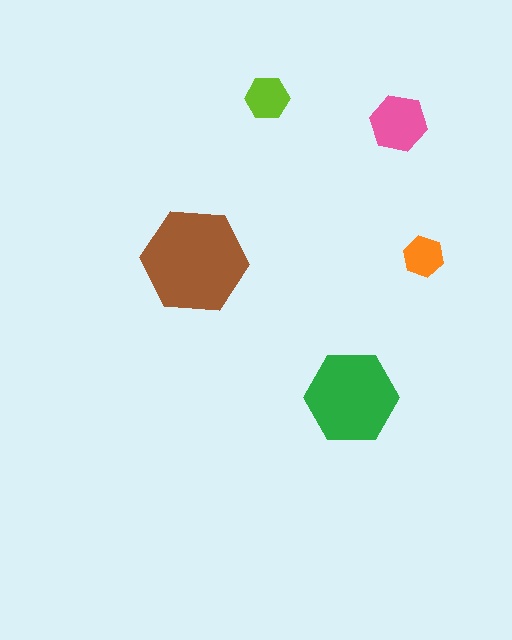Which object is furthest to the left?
The brown hexagon is leftmost.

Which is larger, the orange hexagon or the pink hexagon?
The pink one.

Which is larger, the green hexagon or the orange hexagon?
The green one.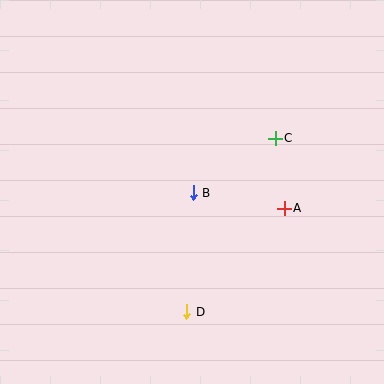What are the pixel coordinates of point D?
Point D is at (187, 312).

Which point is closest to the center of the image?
Point B at (193, 193) is closest to the center.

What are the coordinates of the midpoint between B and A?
The midpoint between B and A is at (239, 200).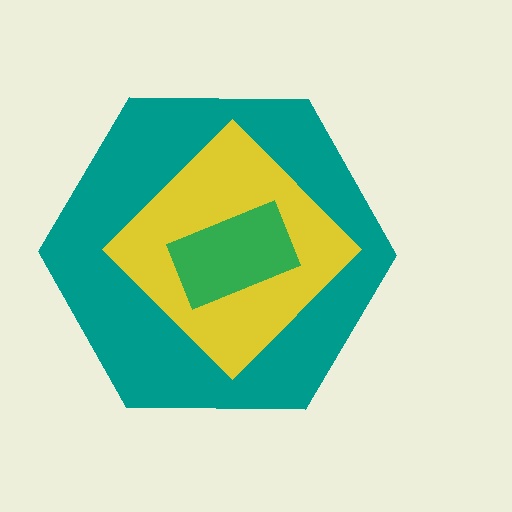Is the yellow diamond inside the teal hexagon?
Yes.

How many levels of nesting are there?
3.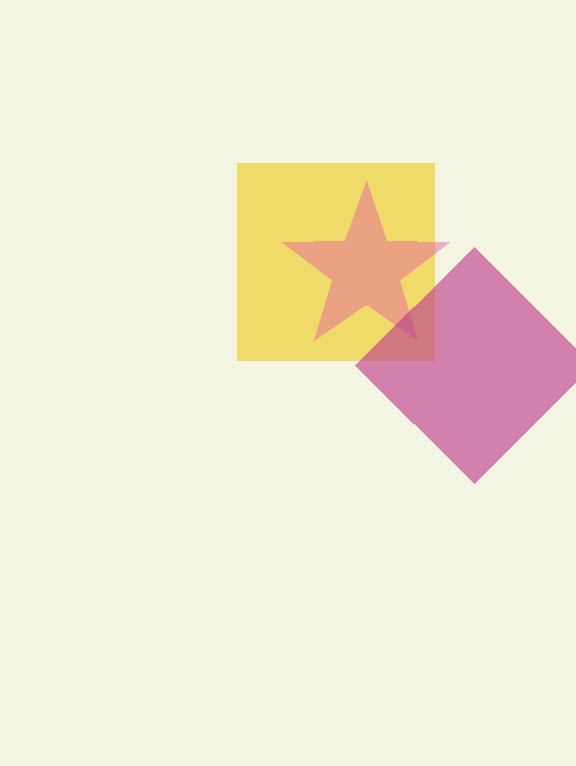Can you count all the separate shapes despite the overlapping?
Yes, there are 3 separate shapes.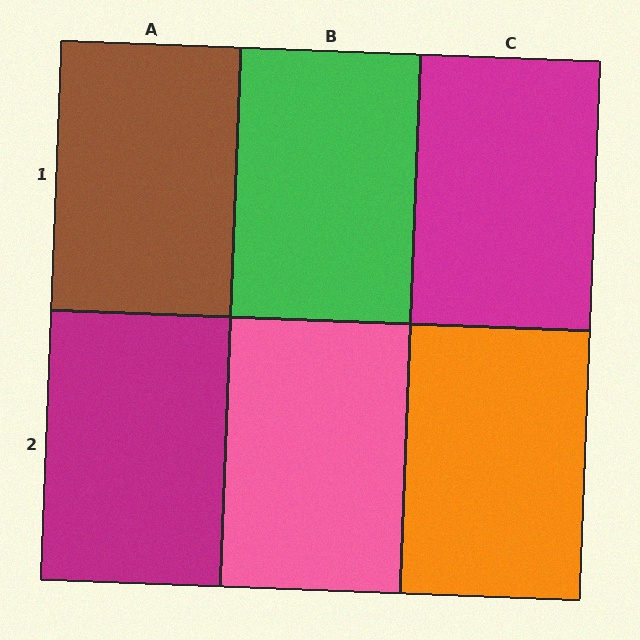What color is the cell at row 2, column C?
Orange.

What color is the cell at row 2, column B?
Pink.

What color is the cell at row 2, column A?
Magenta.